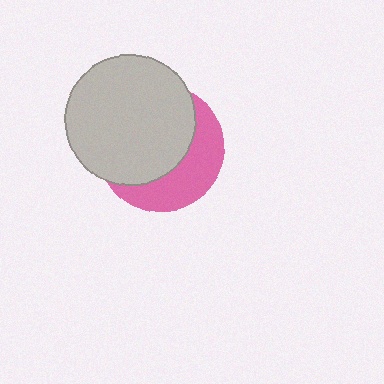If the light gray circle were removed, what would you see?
You would see the complete pink circle.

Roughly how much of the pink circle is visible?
A small part of it is visible (roughly 38%).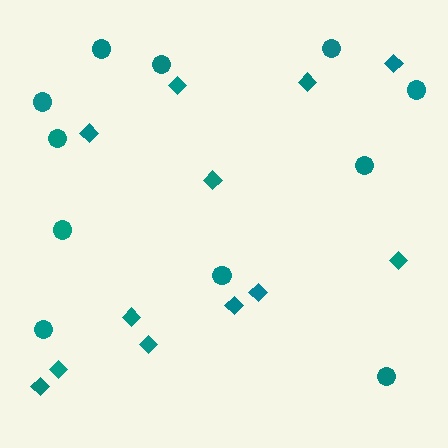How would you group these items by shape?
There are 2 groups: one group of diamonds (12) and one group of circles (11).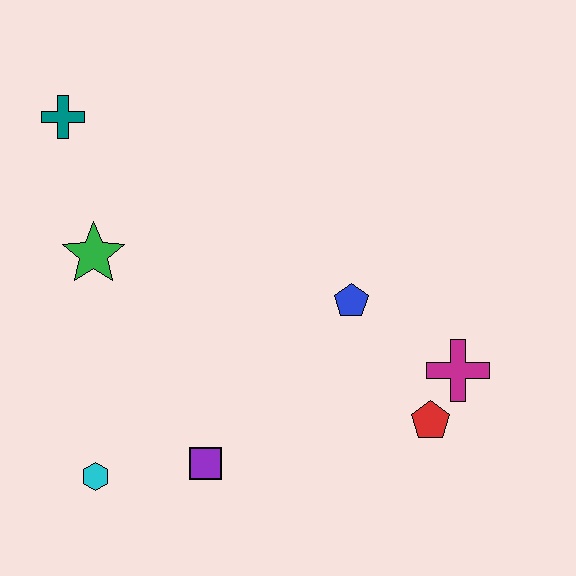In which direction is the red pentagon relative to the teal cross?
The red pentagon is to the right of the teal cross.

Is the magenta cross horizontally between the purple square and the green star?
No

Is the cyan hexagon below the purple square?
Yes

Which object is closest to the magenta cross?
The red pentagon is closest to the magenta cross.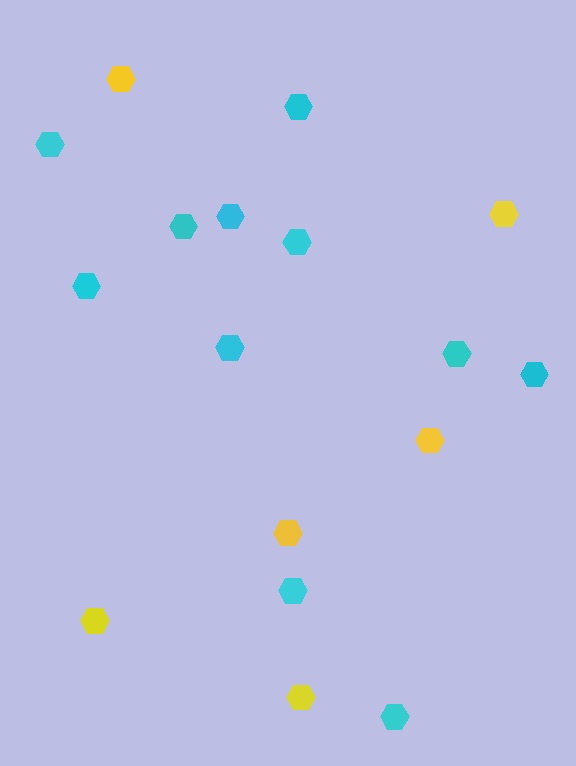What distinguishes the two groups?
There are 2 groups: one group of cyan hexagons (11) and one group of yellow hexagons (6).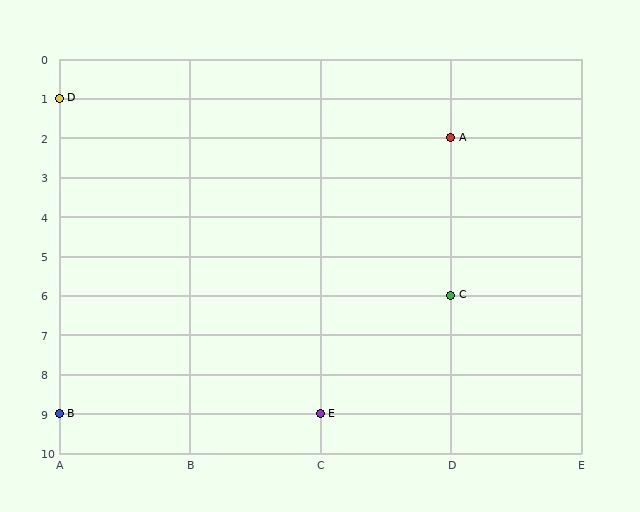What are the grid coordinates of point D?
Point D is at grid coordinates (A, 1).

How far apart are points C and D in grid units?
Points C and D are 3 columns and 5 rows apart (about 5.8 grid units diagonally).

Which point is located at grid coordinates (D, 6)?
Point C is at (D, 6).